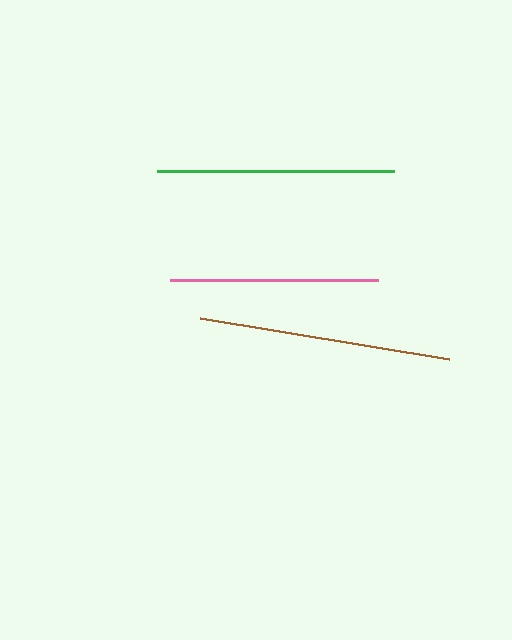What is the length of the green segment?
The green segment is approximately 237 pixels long.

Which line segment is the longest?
The brown line is the longest at approximately 252 pixels.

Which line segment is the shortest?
The pink line is the shortest at approximately 208 pixels.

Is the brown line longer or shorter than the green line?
The brown line is longer than the green line.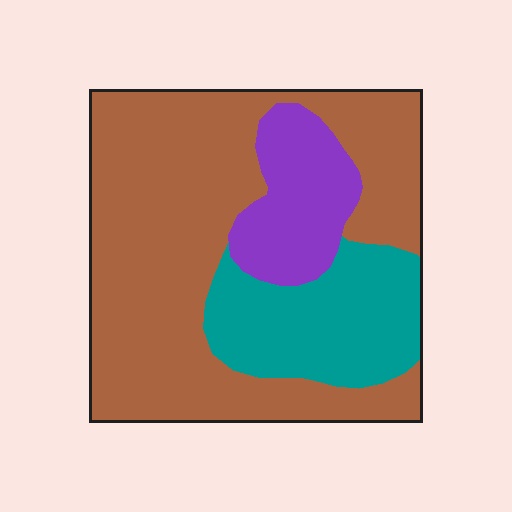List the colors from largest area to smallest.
From largest to smallest: brown, teal, purple.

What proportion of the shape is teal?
Teal covers about 20% of the shape.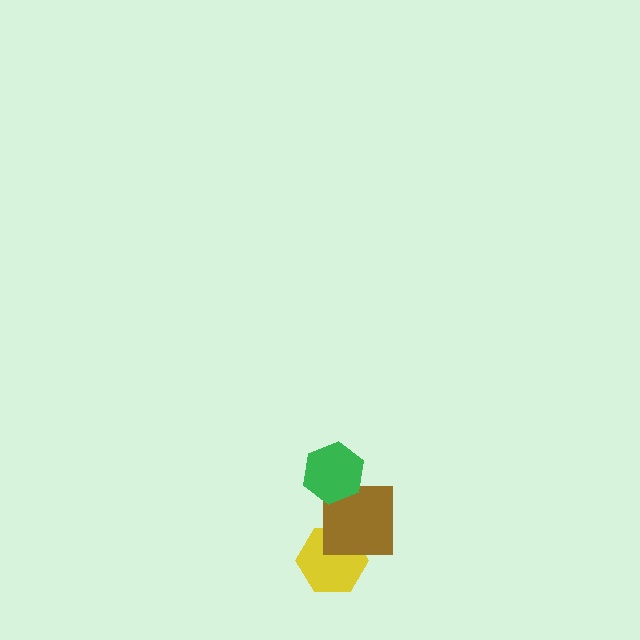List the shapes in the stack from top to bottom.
From top to bottom: the green hexagon, the brown square, the yellow hexagon.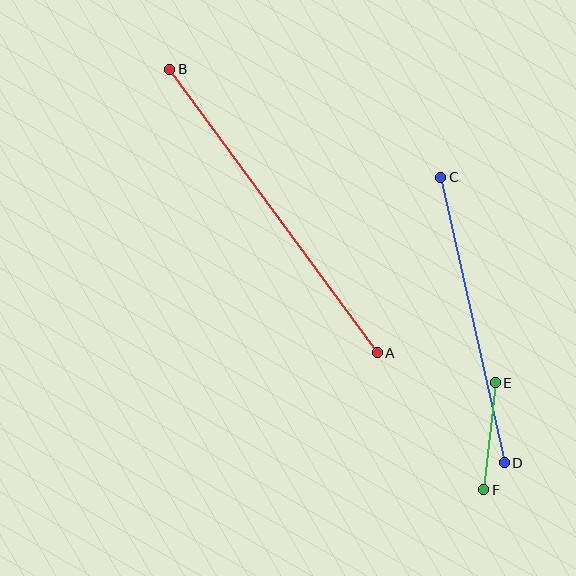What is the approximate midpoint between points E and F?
The midpoint is at approximately (489, 436) pixels.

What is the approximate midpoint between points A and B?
The midpoint is at approximately (273, 211) pixels.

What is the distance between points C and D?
The distance is approximately 293 pixels.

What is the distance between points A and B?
The distance is approximately 351 pixels.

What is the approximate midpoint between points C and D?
The midpoint is at approximately (472, 320) pixels.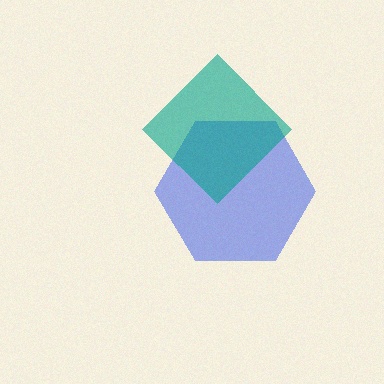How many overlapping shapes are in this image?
There are 2 overlapping shapes in the image.